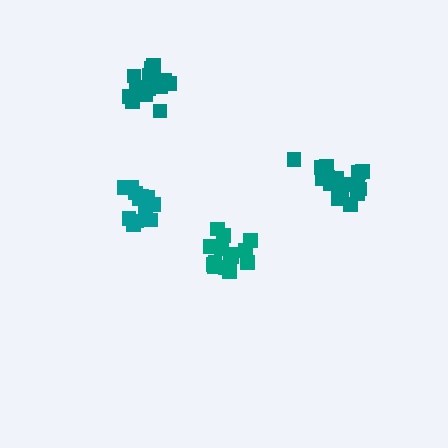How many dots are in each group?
Group 1: 15 dots, Group 2: 13 dots, Group 3: 17 dots, Group 4: 19 dots (64 total).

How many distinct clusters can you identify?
There are 4 distinct clusters.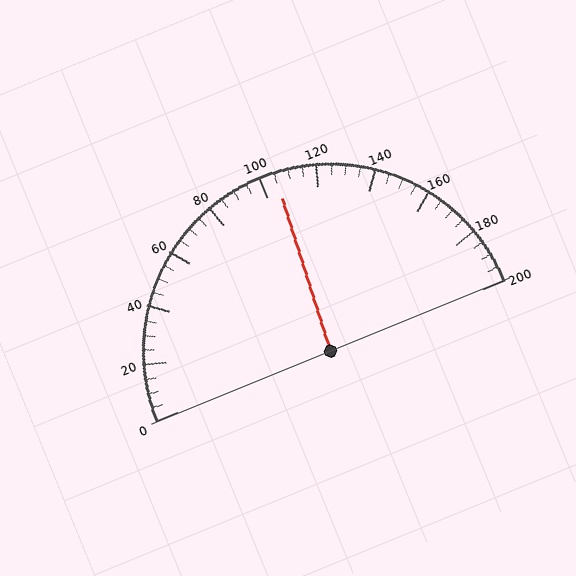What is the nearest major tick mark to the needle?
The nearest major tick mark is 100.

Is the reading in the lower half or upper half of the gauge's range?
The reading is in the upper half of the range (0 to 200).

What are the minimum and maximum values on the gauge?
The gauge ranges from 0 to 200.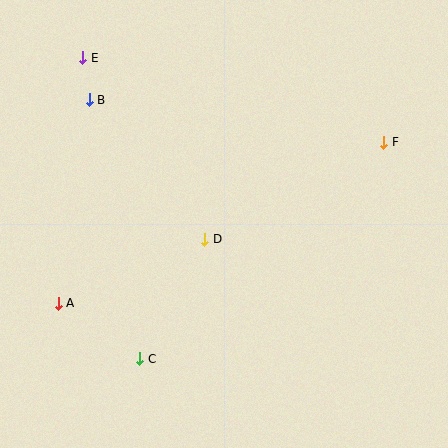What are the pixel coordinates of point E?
Point E is at (83, 58).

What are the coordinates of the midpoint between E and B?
The midpoint between E and B is at (86, 79).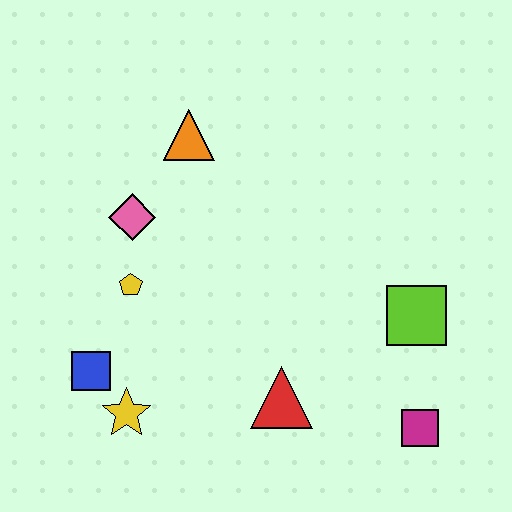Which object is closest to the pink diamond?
The yellow pentagon is closest to the pink diamond.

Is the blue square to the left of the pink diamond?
Yes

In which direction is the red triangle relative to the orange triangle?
The red triangle is below the orange triangle.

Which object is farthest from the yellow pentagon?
The magenta square is farthest from the yellow pentagon.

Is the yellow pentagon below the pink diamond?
Yes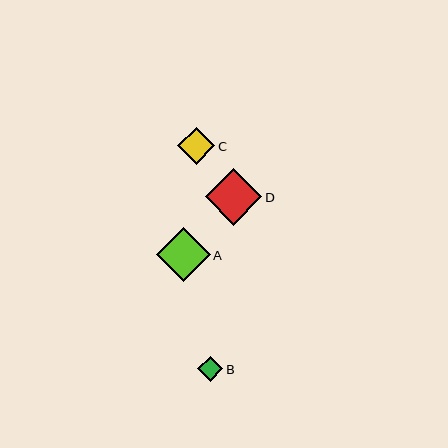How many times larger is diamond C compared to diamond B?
Diamond C is approximately 1.5 times the size of diamond B.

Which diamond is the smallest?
Diamond B is the smallest with a size of approximately 25 pixels.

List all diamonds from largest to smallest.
From largest to smallest: D, A, C, B.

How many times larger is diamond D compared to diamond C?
Diamond D is approximately 1.5 times the size of diamond C.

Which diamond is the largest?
Diamond D is the largest with a size of approximately 56 pixels.